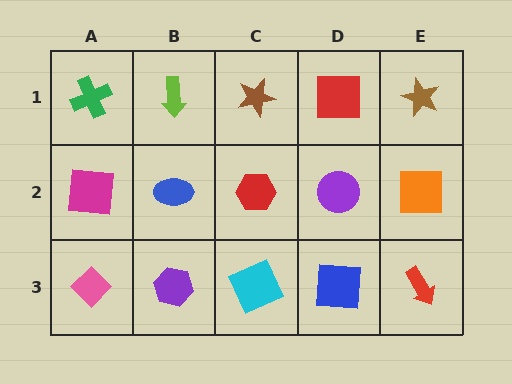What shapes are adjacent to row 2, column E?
A brown star (row 1, column E), a red arrow (row 3, column E), a purple circle (row 2, column D).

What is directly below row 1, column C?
A red hexagon.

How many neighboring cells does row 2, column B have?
4.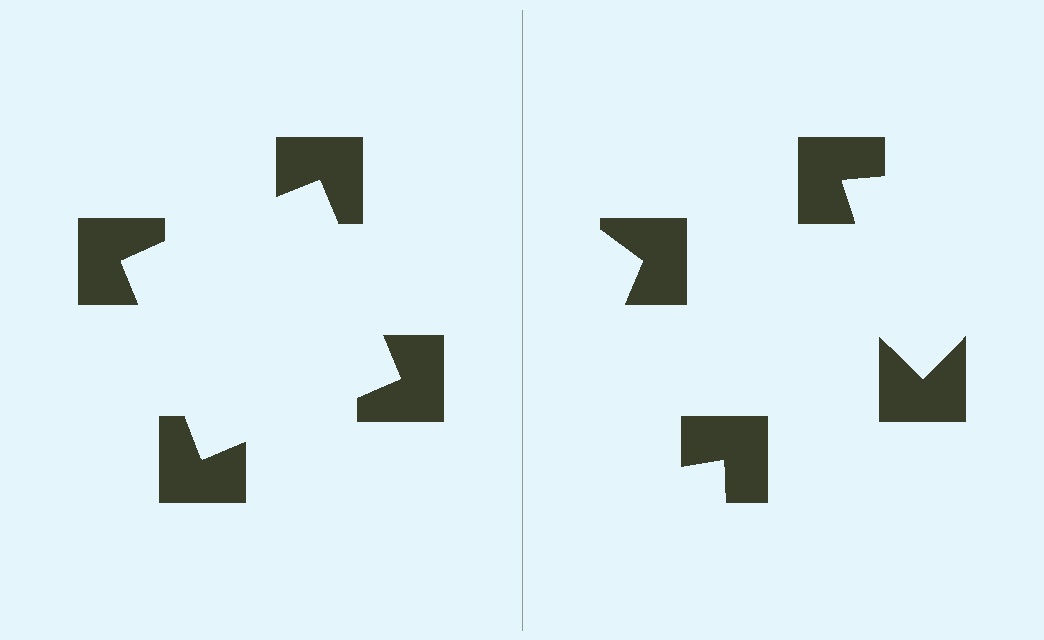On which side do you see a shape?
An illusory square appears on the left side. On the right side the wedge cuts are rotated, so no coherent shape forms.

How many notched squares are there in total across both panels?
8 — 4 on each side.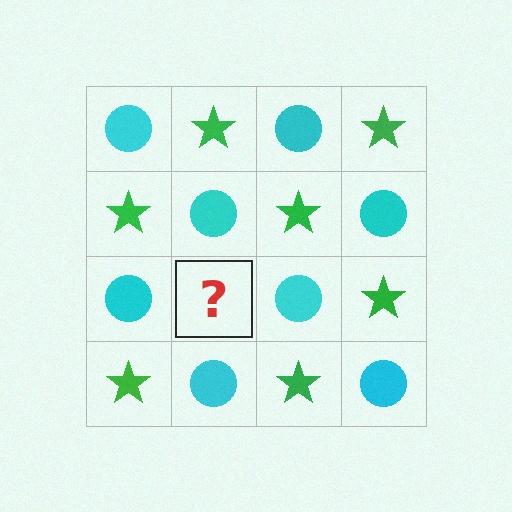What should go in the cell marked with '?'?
The missing cell should contain a green star.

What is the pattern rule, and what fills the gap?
The rule is that it alternates cyan circle and green star in a checkerboard pattern. The gap should be filled with a green star.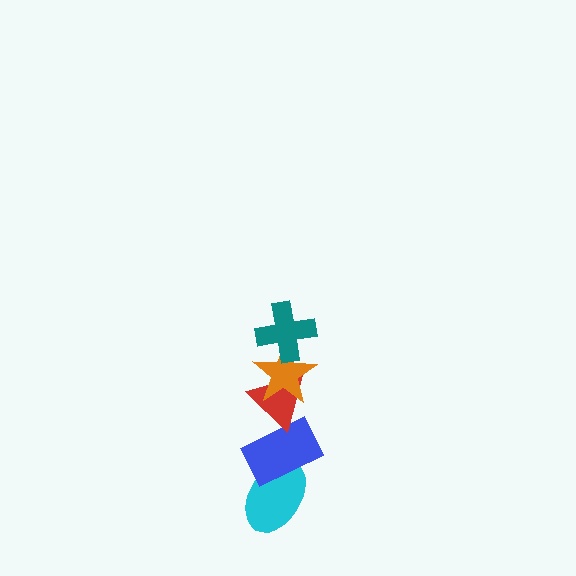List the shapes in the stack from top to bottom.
From top to bottom: the teal cross, the orange star, the red triangle, the blue rectangle, the cyan ellipse.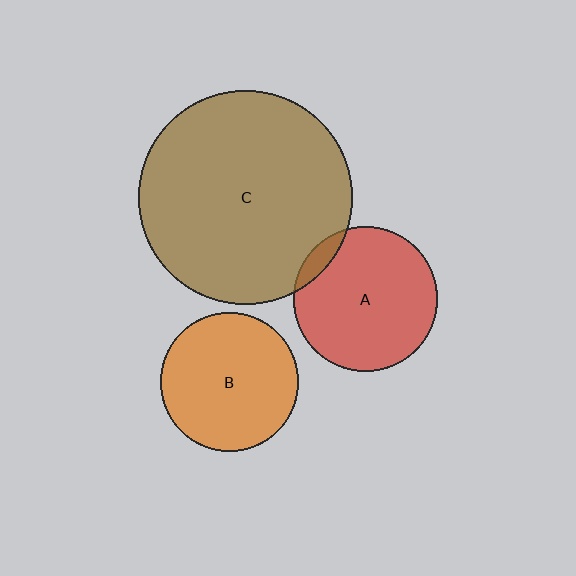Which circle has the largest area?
Circle C (brown).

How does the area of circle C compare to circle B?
Approximately 2.4 times.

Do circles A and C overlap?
Yes.